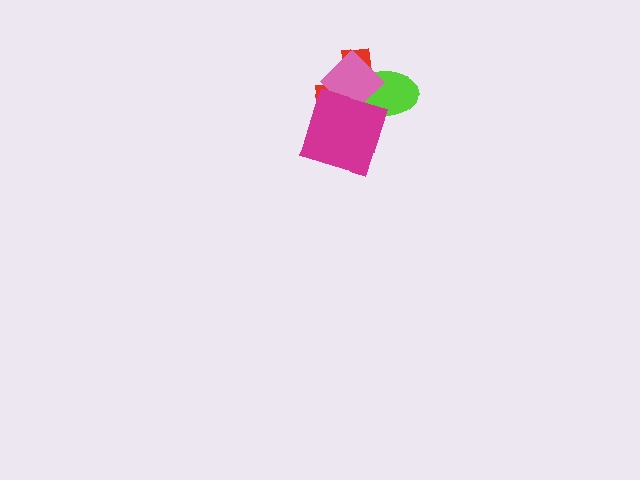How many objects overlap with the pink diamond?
3 objects overlap with the pink diamond.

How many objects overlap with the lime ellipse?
3 objects overlap with the lime ellipse.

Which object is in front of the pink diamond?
The magenta diamond is in front of the pink diamond.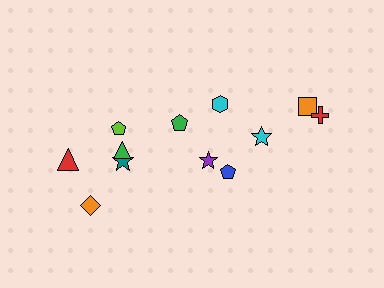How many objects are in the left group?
There are 7 objects.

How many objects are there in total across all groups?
There are 12 objects.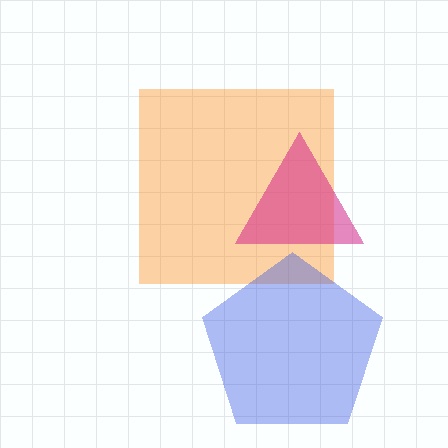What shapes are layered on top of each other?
The layered shapes are: an orange square, a magenta triangle, a blue pentagon.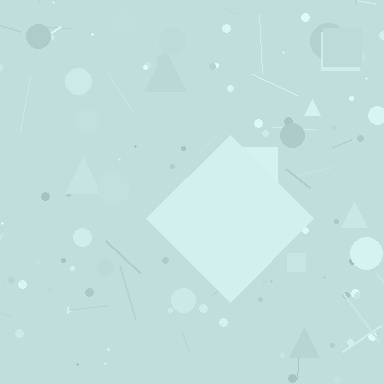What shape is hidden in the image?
A diamond is hidden in the image.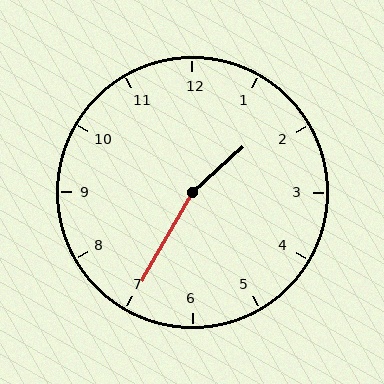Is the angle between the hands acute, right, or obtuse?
It is obtuse.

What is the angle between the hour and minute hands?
Approximately 162 degrees.